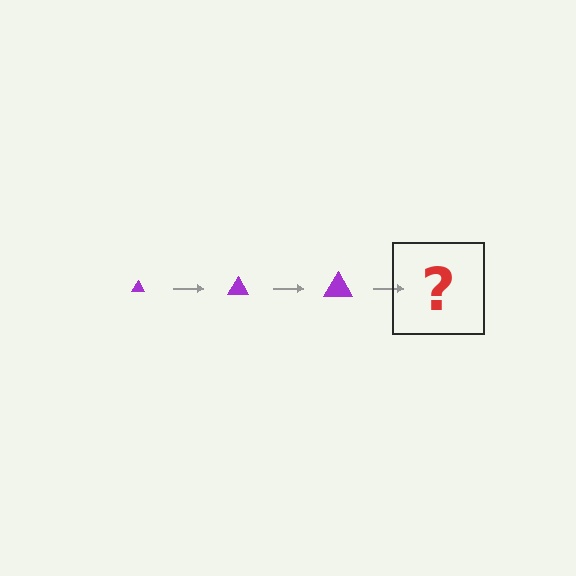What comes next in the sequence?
The next element should be a purple triangle, larger than the previous one.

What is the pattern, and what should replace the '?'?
The pattern is that the triangle gets progressively larger each step. The '?' should be a purple triangle, larger than the previous one.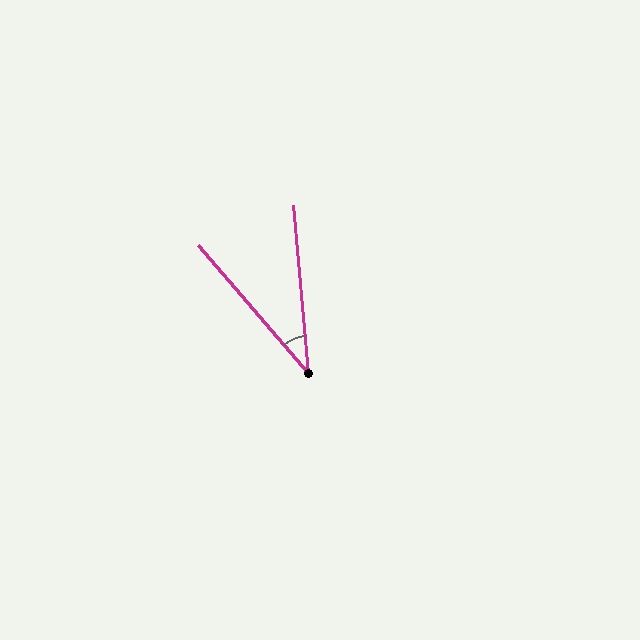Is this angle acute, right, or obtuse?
It is acute.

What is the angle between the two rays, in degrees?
Approximately 36 degrees.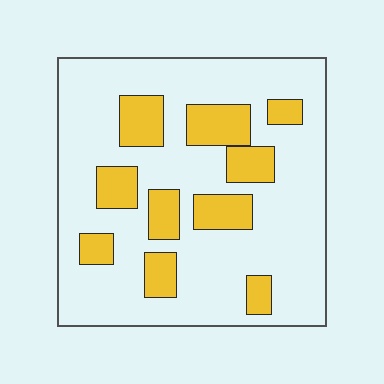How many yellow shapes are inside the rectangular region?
10.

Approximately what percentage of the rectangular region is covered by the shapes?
Approximately 25%.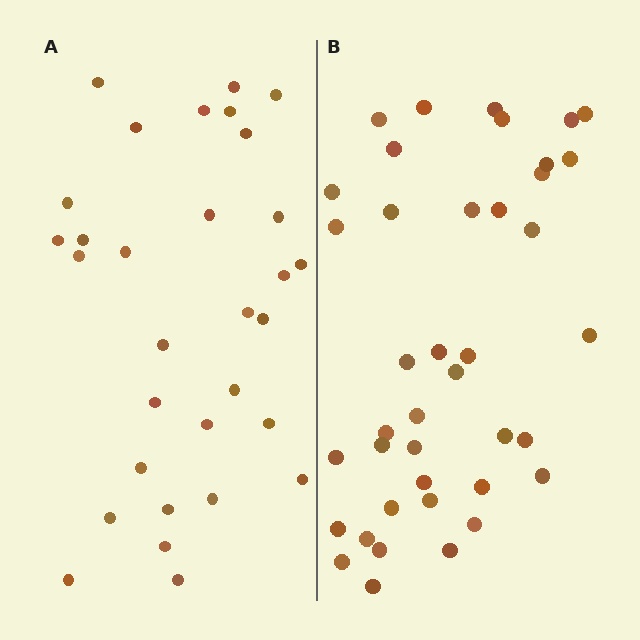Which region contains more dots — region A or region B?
Region B (the right region) has more dots.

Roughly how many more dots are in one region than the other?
Region B has roughly 8 or so more dots than region A.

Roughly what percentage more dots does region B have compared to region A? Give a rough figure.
About 30% more.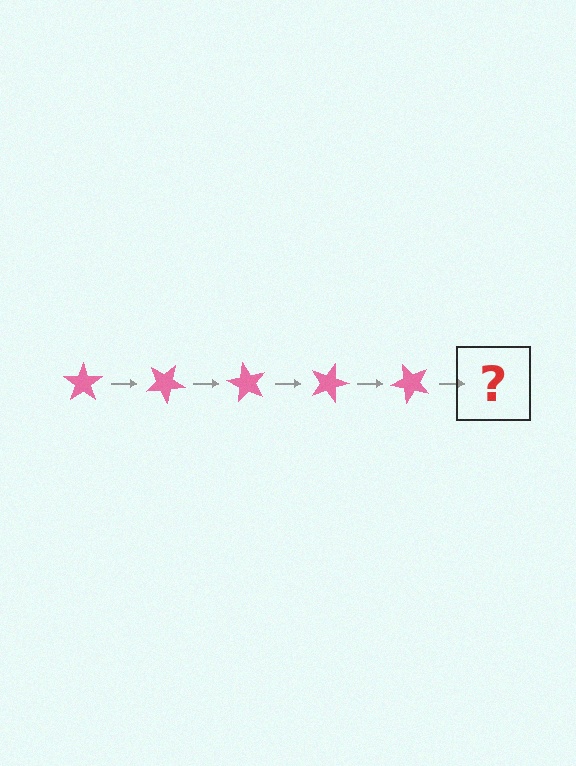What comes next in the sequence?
The next element should be a pink star rotated 150 degrees.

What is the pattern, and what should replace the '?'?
The pattern is that the star rotates 30 degrees each step. The '?' should be a pink star rotated 150 degrees.